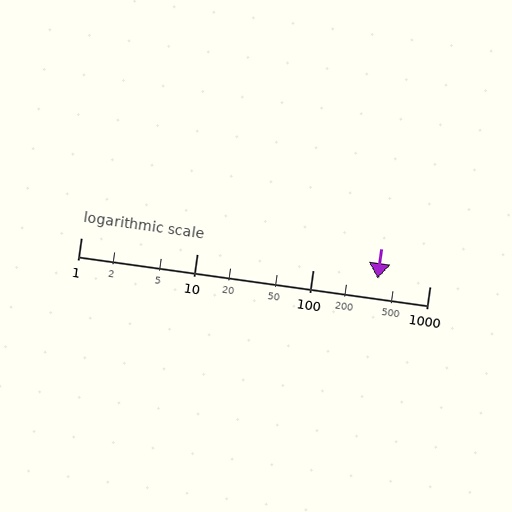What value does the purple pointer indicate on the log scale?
The pointer indicates approximately 360.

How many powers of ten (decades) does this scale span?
The scale spans 3 decades, from 1 to 1000.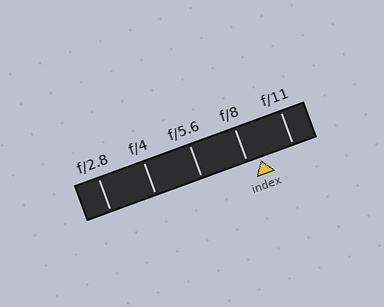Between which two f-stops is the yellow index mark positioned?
The index mark is between f/8 and f/11.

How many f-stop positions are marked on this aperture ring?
There are 5 f-stop positions marked.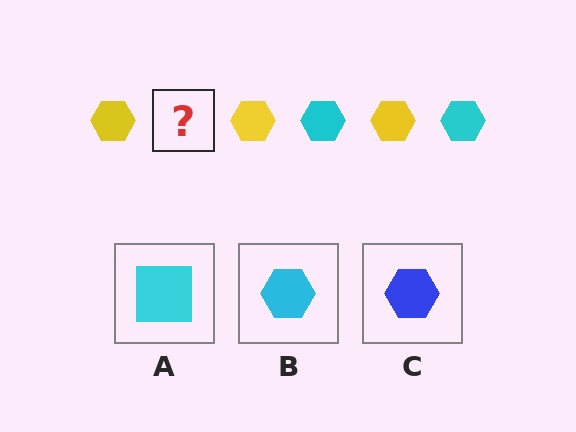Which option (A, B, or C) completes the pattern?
B.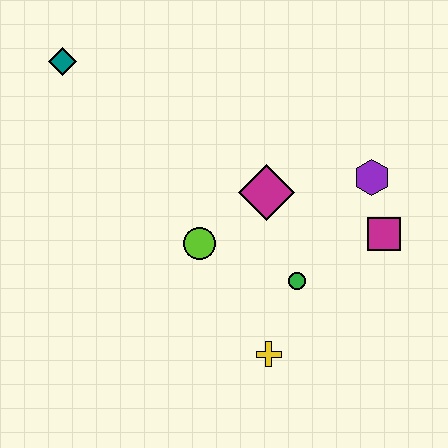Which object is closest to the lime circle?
The magenta diamond is closest to the lime circle.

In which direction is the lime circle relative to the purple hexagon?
The lime circle is to the left of the purple hexagon.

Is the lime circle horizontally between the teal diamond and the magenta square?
Yes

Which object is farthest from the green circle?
The teal diamond is farthest from the green circle.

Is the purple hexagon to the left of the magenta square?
Yes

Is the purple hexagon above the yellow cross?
Yes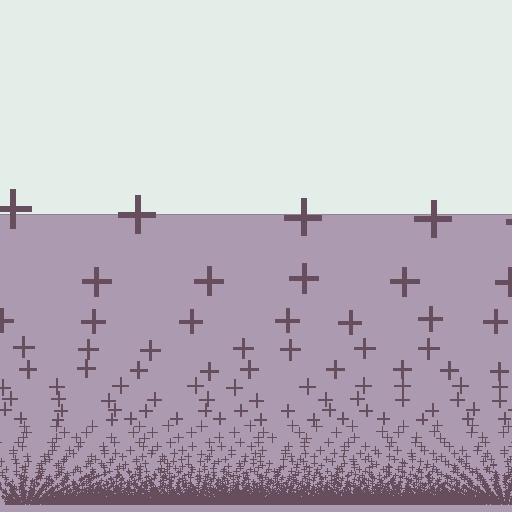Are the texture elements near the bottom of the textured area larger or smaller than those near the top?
Smaller. The gradient is inverted — elements near the bottom are smaller and denser.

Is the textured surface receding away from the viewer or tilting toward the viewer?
The surface appears to tilt toward the viewer. Texture elements get larger and sparser toward the top.